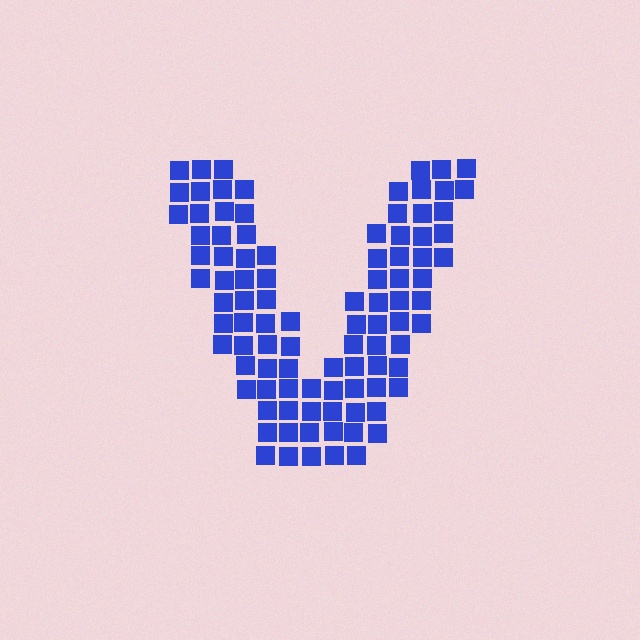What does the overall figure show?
The overall figure shows the letter V.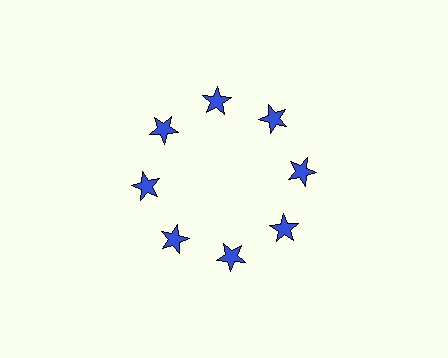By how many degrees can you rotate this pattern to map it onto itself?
The pattern maps onto itself every 45 degrees of rotation.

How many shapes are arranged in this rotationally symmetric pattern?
There are 8 shapes, arranged in 8 groups of 1.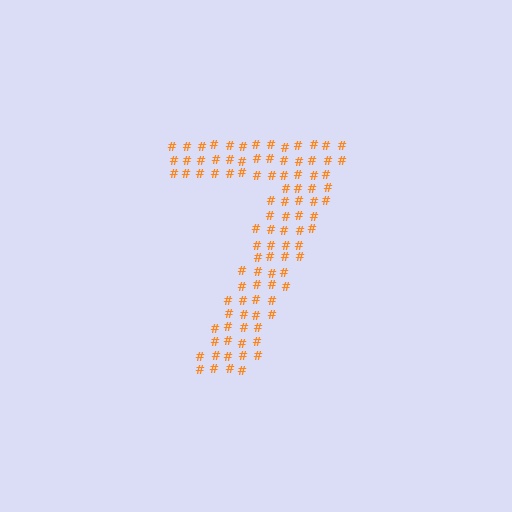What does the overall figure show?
The overall figure shows the digit 7.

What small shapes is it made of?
It is made of small hash symbols.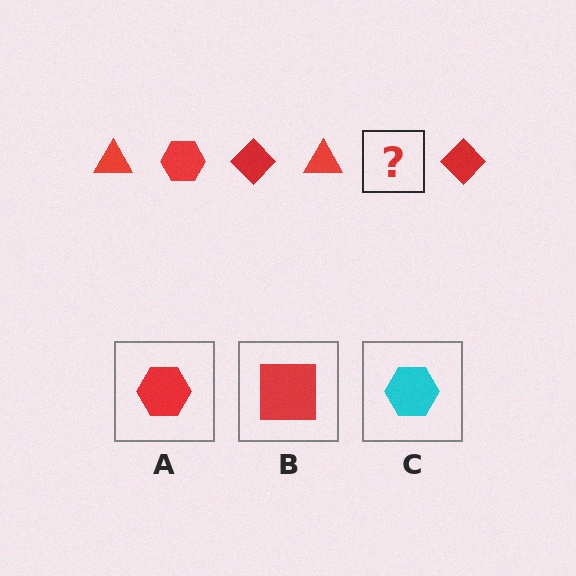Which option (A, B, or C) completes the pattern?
A.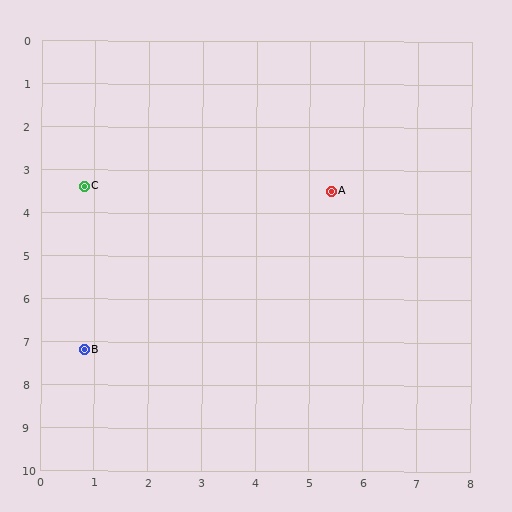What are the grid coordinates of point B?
Point B is at approximately (0.8, 7.2).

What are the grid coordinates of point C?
Point C is at approximately (0.8, 3.4).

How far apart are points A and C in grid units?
Points A and C are about 4.6 grid units apart.